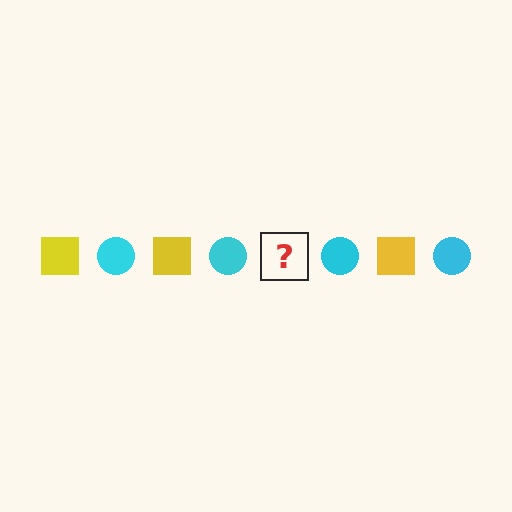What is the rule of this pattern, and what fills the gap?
The rule is that the pattern alternates between yellow square and cyan circle. The gap should be filled with a yellow square.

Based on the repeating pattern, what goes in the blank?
The blank should be a yellow square.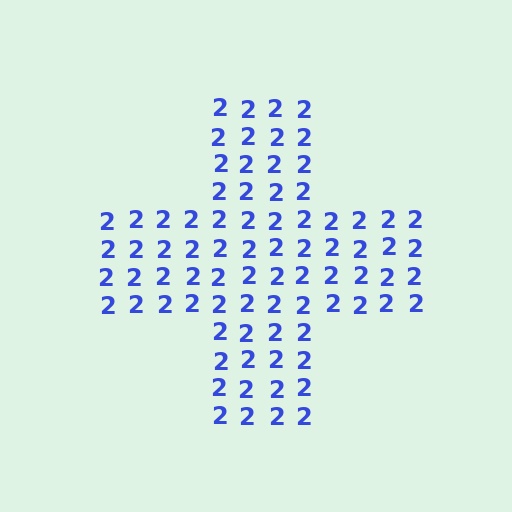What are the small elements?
The small elements are digit 2's.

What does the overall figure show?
The overall figure shows a cross.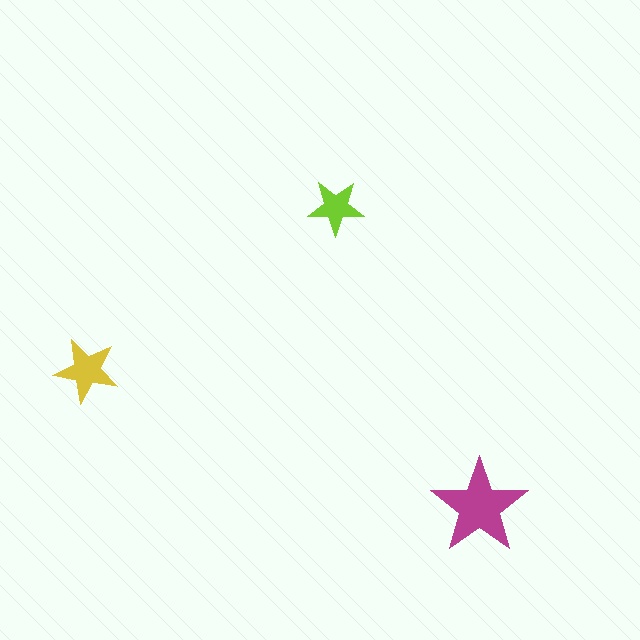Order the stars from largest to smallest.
the magenta one, the yellow one, the lime one.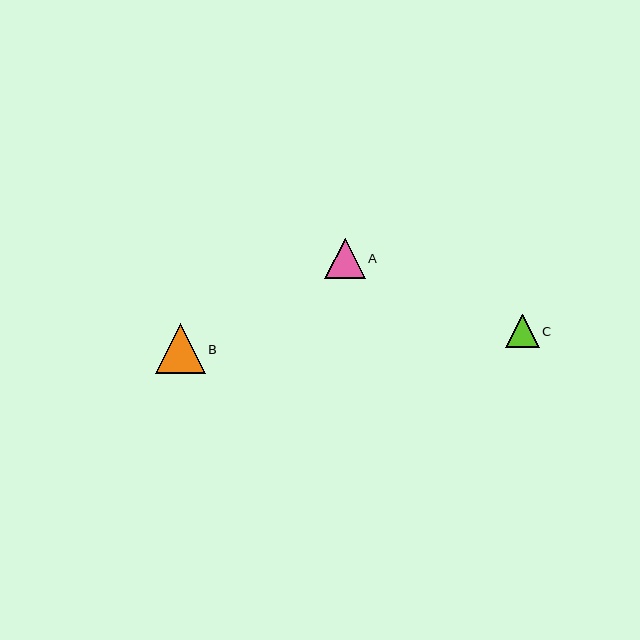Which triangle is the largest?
Triangle B is the largest with a size of approximately 50 pixels.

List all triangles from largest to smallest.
From largest to smallest: B, A, C.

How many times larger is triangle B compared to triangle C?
Triangle B is approximately 1.5 times the size of triangle C.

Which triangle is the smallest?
Triangle C is the smallest with a size of approximately 34 pixels.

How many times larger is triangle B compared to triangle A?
Triangle B is approximately 1.2 times the size of triangle A.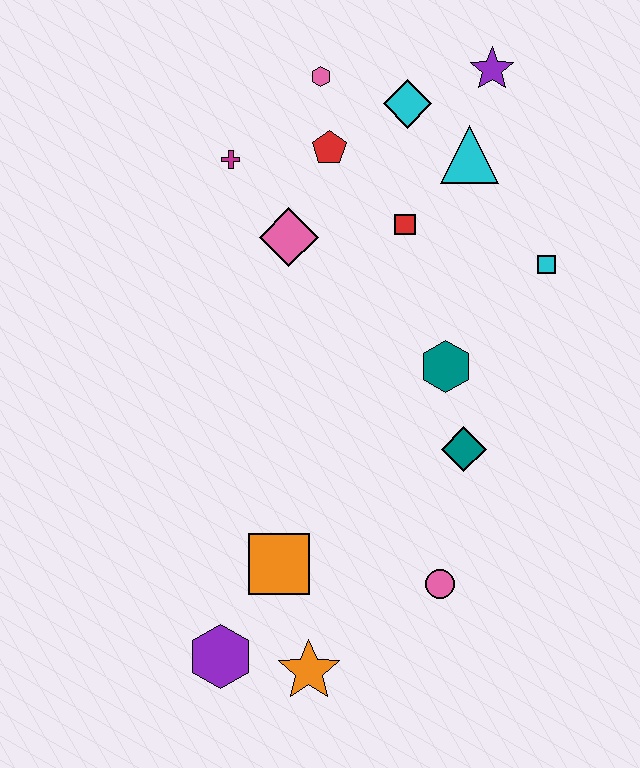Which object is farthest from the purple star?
The purple hexagon is farthest from the purple star.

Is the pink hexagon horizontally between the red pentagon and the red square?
No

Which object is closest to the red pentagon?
The pink hexagon is closest to the red pentagon.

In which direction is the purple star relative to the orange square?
The purple star is above the orange square.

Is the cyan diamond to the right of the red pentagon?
Yes